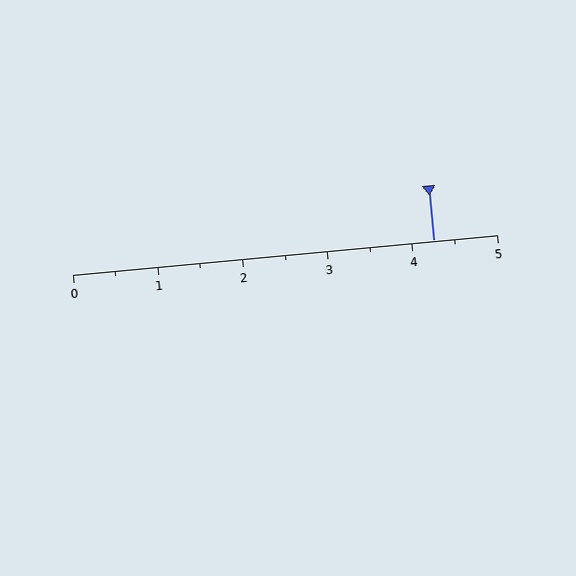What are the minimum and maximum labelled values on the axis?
The axis runs from 0 to 5.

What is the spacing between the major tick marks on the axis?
The major ticks are spaced 1 apart.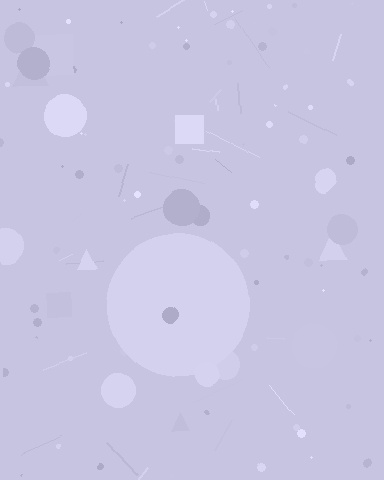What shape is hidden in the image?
A circle is hidden in the image.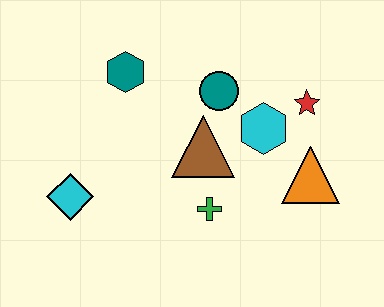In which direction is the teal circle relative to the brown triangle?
The teal circle is above the brown triangle.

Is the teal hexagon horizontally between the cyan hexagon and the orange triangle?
No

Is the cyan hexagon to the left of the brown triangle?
No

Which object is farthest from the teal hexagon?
The orange triangle is farthest from the teal hexagon.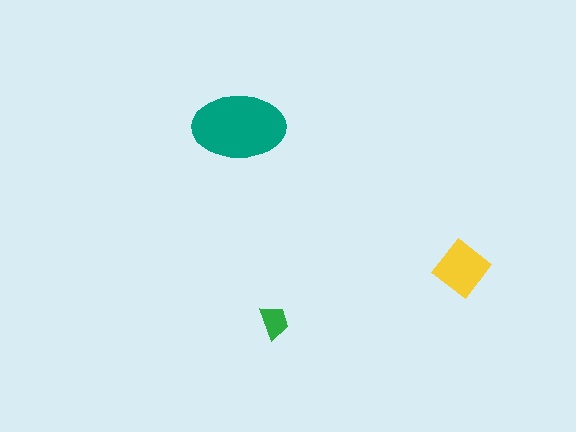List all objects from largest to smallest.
The teal ellipse, the yellow diamond, the green trapezoid.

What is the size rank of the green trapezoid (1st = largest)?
3rd.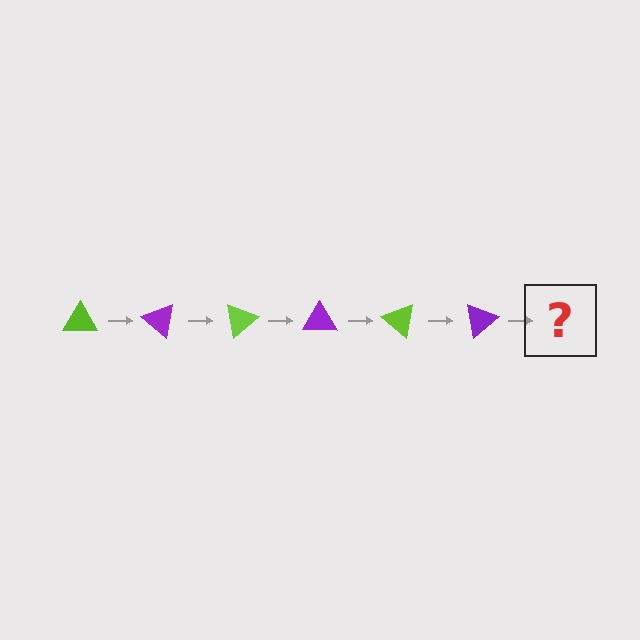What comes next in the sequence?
The next element should be a lime triangle, rotated 240 degrees from the start.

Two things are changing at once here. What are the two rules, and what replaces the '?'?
The two rules are that it rotates 40 degrees each step and the color cycles through lime and purple. The '?' should be a lime triangle, rotated 240 degrees from the start.